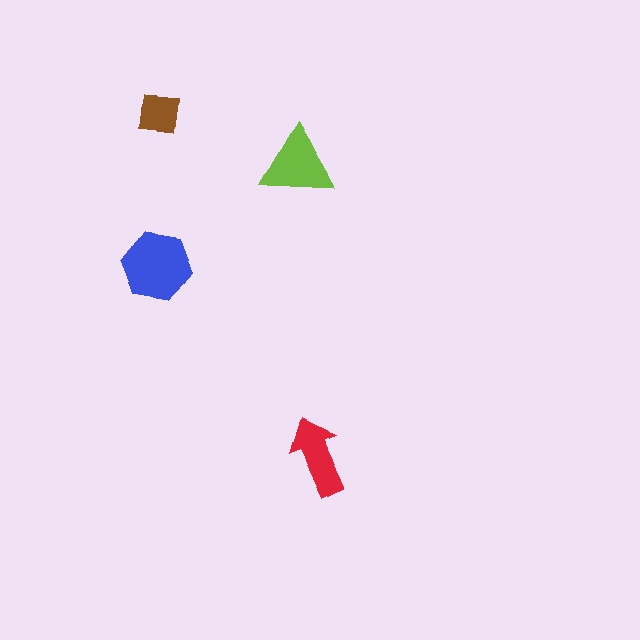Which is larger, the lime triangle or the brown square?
The lime triangle.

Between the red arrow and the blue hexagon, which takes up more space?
The blue hexagon.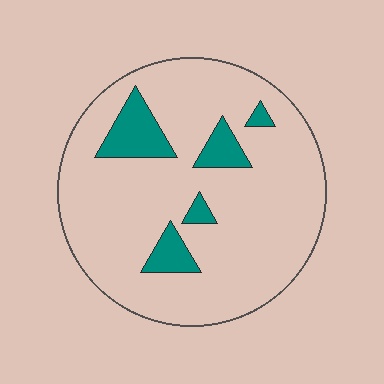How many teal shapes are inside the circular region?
5.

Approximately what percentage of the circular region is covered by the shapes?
Approximately 15%.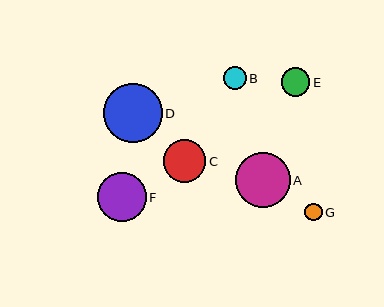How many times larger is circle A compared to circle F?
Circle A is approximately 1.1 times the size of circle F.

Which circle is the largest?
Circle D is the largest with a size of approximately 59 pixels.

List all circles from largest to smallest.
From largest to smallest: D, A, F, C, E, B, G.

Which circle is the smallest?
Circle G is the smallest with a size of approximately 17 pixels.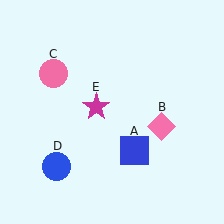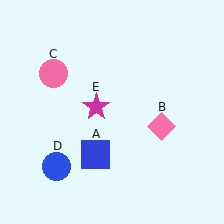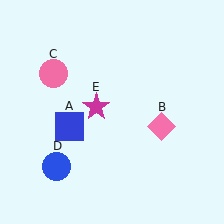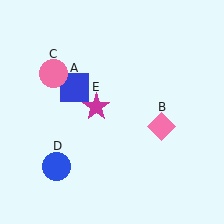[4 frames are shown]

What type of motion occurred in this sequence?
The blue square (object A) rotated clockwise around the center of the scene.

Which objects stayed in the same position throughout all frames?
Pink diamond (object B) and pink circle (object C) and blue circle (object D) and magenta star (object E) remained stationary.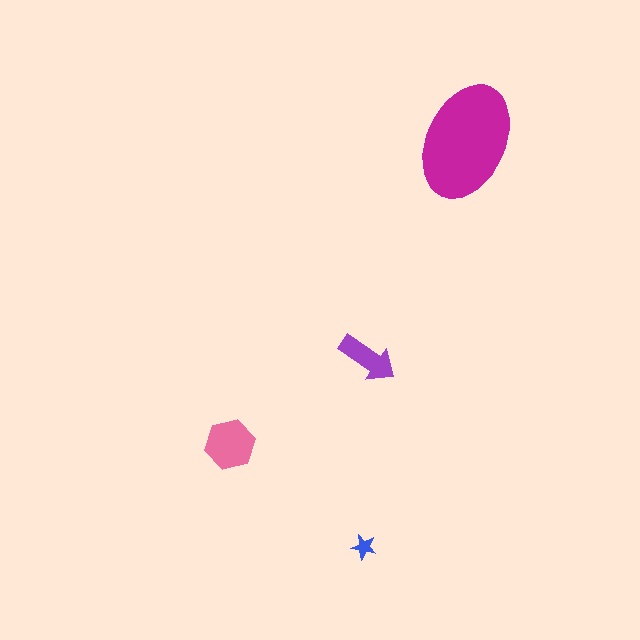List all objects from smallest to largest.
The blue star, the purple arrow, the pink hexagon, the magenta ellipse.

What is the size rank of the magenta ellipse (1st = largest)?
1st.